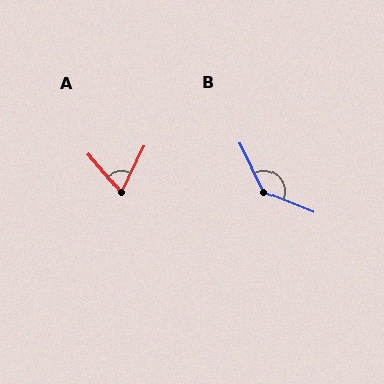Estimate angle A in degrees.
Approximately 66 degrees.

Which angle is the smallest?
A, at approximately 66 degrees.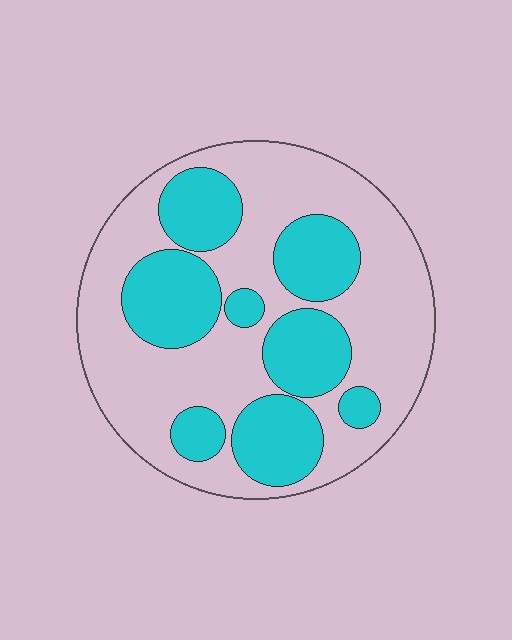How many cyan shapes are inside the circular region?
8.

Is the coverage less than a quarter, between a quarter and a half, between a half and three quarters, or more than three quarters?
Between a quarter and a half.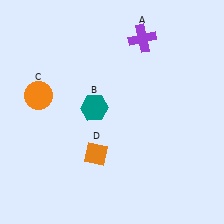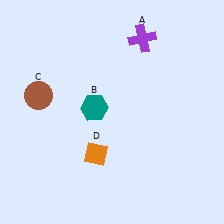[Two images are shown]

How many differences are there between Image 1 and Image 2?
There is 1 difference between the two images.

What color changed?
The circle (C) changed from orange in Image 1 to brown in Image 2.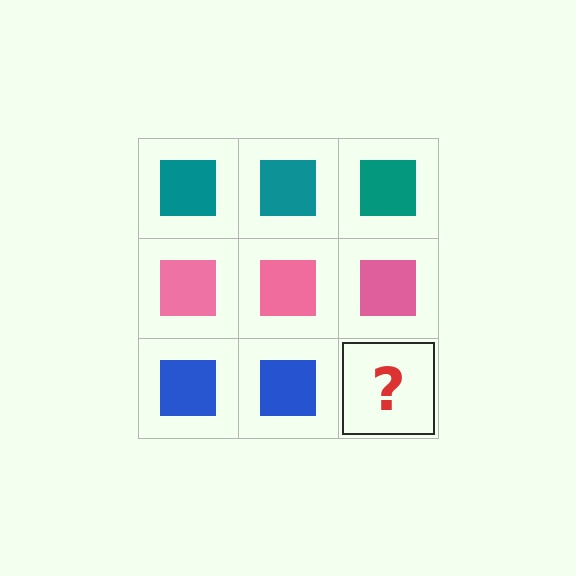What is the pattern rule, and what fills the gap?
The rule is that each row has a consistent color. The gap should be filled with a blue square.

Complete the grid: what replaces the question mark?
The question mark should be replaced with a blue square.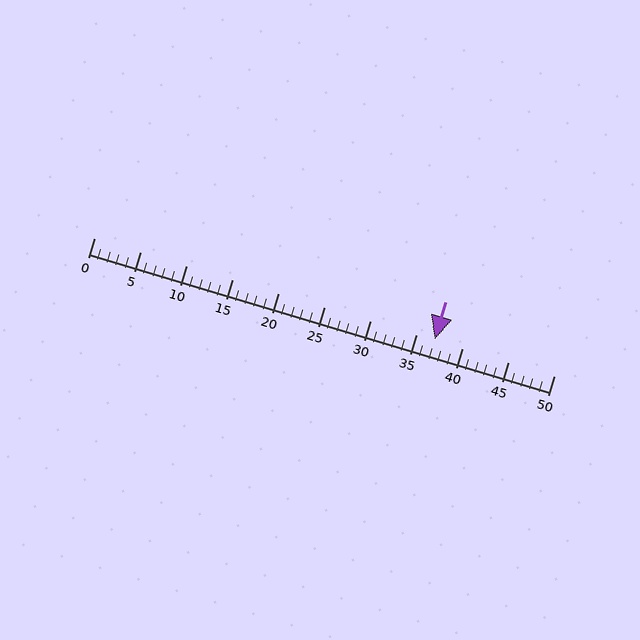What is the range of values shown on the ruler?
The ruler shows values from 0 to 50.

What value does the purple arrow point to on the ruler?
The purple arrow points to approximately 37.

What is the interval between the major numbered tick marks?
The major tick marks are spaced 5 units apart.